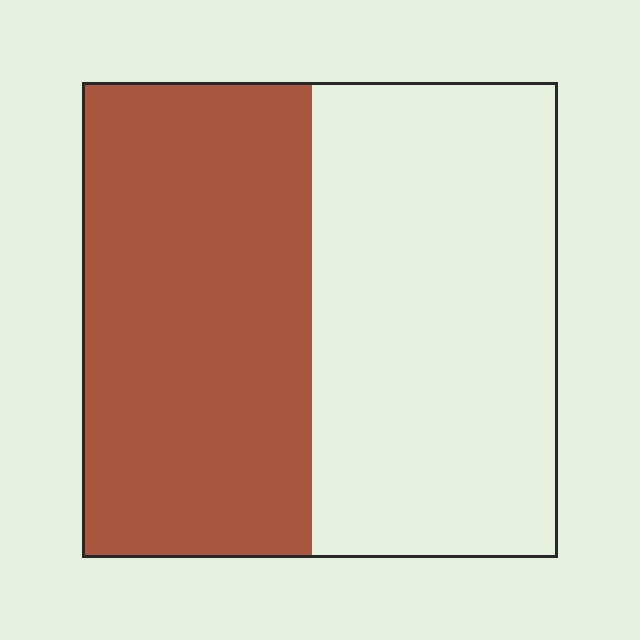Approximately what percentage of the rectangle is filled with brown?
Approximately 50%.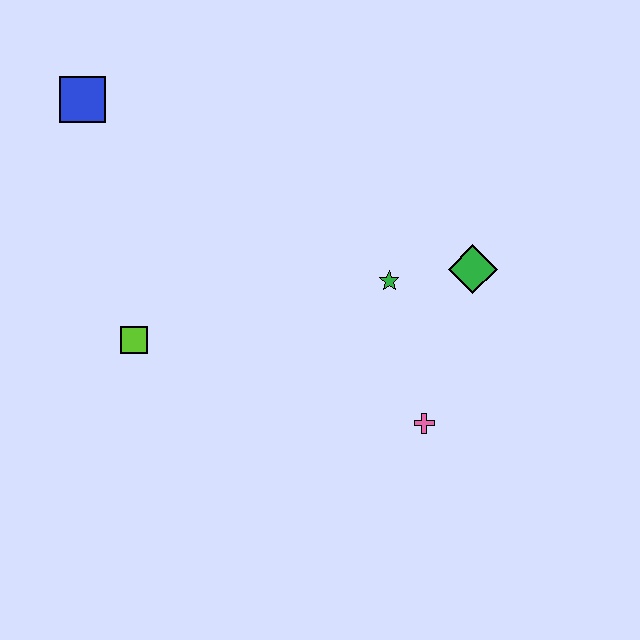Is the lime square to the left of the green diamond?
Yes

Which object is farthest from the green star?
The blue square is farthest from the green star.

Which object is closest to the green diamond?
The green star is closest to the green diamond.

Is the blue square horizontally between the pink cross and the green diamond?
No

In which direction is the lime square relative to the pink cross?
The lime square is to the left of the pink cross.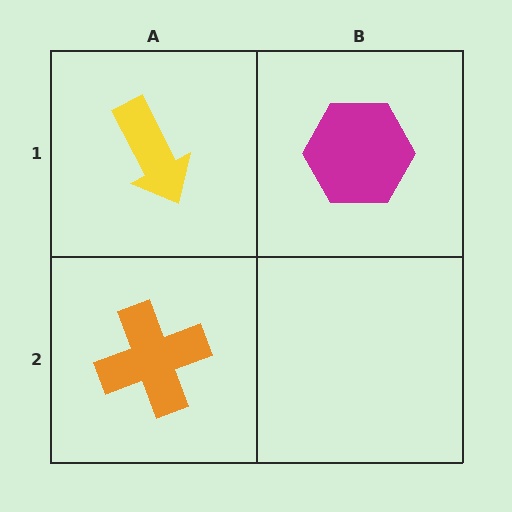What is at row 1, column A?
A yellow arrow.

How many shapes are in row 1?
2 shapes.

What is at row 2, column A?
An orange cross.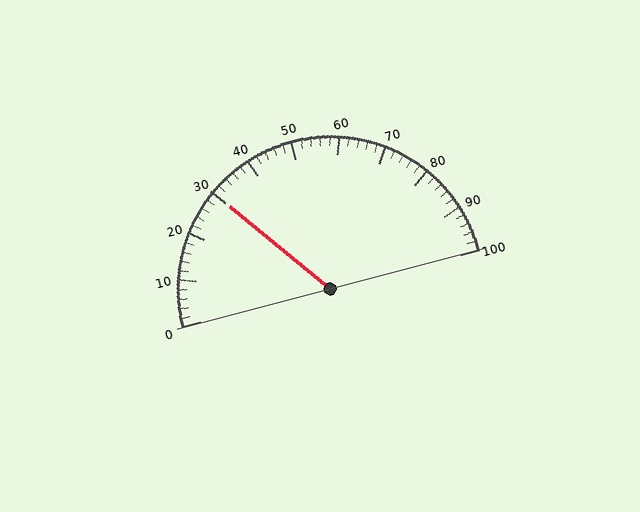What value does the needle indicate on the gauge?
The needle indicates approximately 30.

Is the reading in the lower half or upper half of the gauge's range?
The reading is in the lower half of the range (0 to 100).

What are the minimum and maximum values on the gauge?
The gauge ranges from 0 to 100.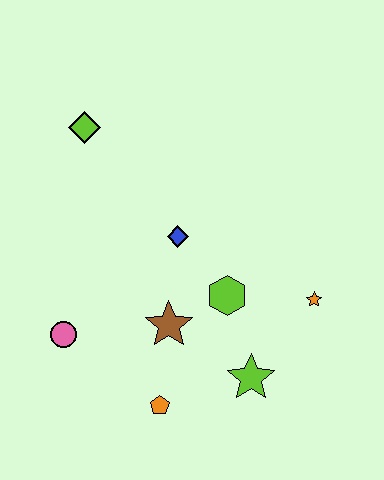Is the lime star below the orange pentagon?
No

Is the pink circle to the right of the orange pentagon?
No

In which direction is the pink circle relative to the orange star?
The pink circle is to the left of the orange star.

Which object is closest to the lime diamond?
The blue diamond is closest to the lime diamond.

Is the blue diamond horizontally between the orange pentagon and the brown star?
No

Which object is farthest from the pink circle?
The orange star is farthest from the pink circle.